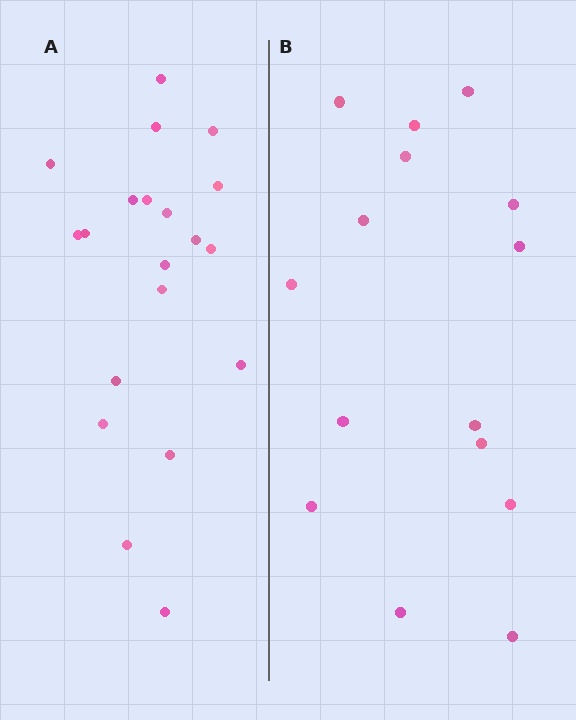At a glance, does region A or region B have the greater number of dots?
Region A (the left region) has more dots.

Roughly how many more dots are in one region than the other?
Region A has about 5 more dots than region B.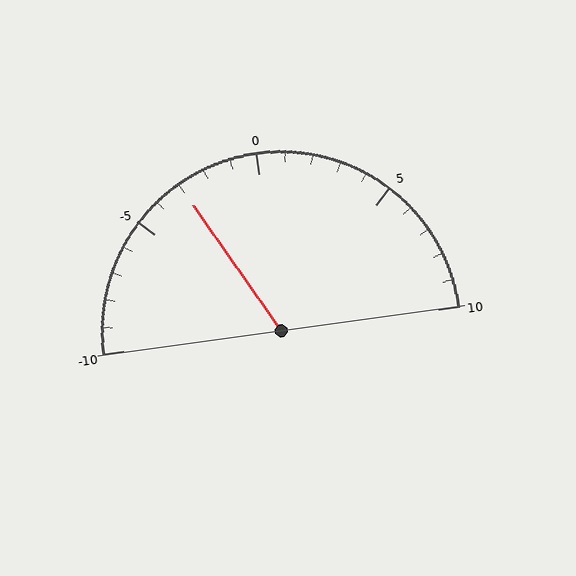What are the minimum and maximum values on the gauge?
The gauge ranges from -10 to 10.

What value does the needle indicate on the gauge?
The needle indicates approximately -3.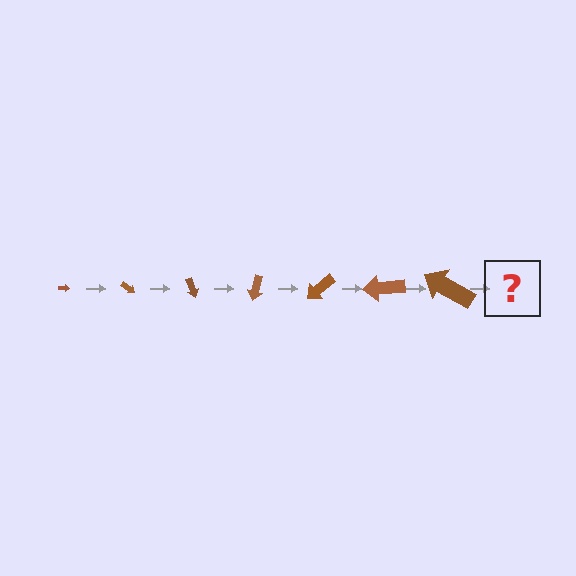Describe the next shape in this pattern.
It should be an arrow, larger than the previous one and rotated 245 degrees from the start.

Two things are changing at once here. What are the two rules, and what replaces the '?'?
The two rules are that the arrow grows larger each step and it rotates 35 degrees each step. The '?' should be an arrow, larger than the previous one and rotated 245 degrees from the start.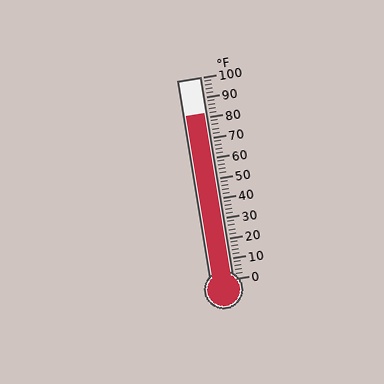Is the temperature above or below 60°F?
The temperature is above 60°F.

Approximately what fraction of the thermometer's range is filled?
The thermometer is filled to approximately 80% of its range.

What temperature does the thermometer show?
The thermometer shows approximately 82°F.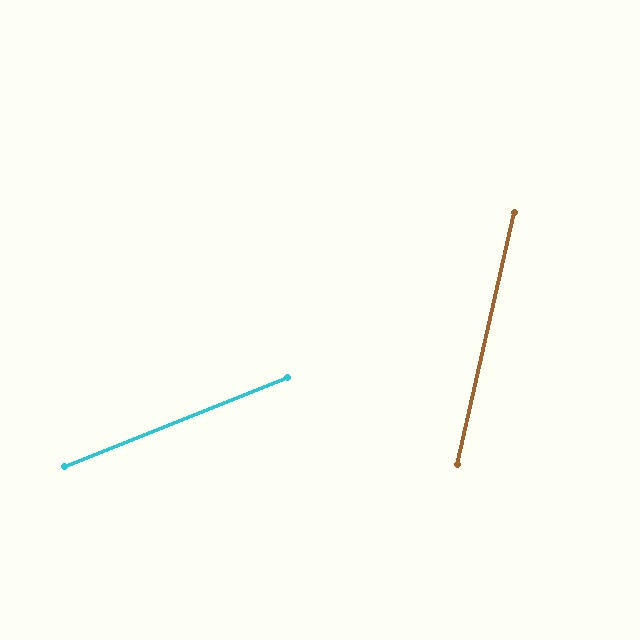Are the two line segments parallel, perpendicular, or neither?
Neither parallel nor perpendicular — they differ by about 56°.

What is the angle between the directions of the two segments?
Approximately 56 degrees.